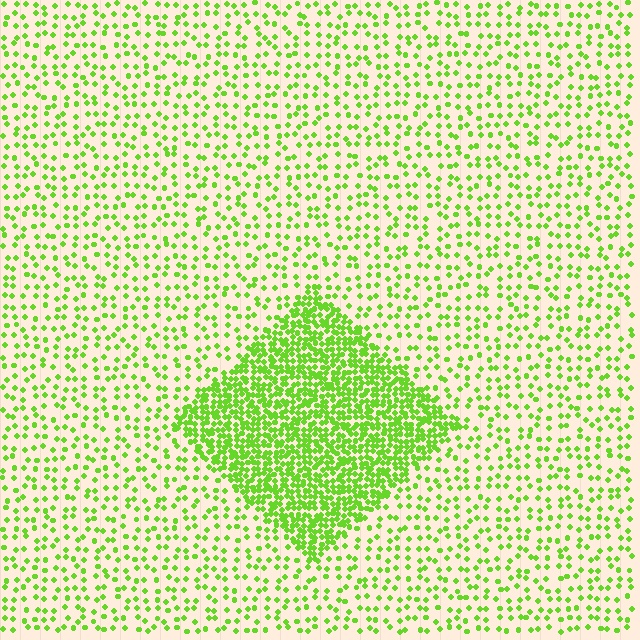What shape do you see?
I see a diamond.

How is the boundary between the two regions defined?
The boundary is defined by a change in element density (approximately 3.1x ratio). All elements are the same color, size, and shape.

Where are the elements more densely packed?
The elements are more densely packed inside the diamond boundary.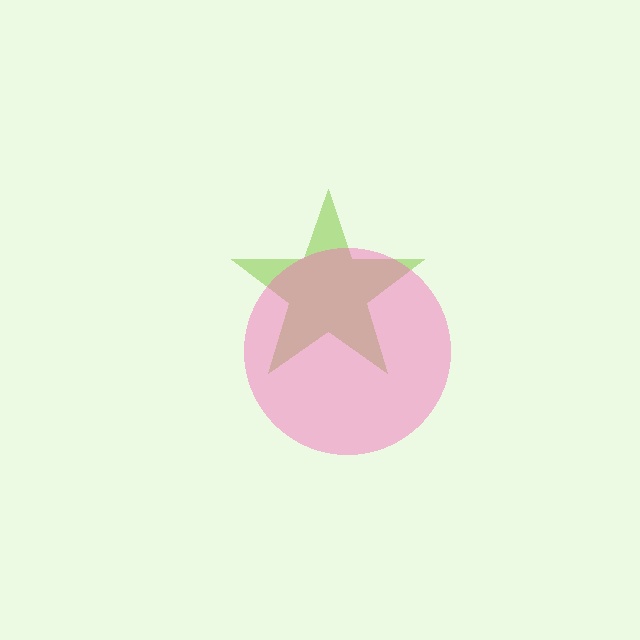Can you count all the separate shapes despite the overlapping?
Yes, there are 2 separate shapes.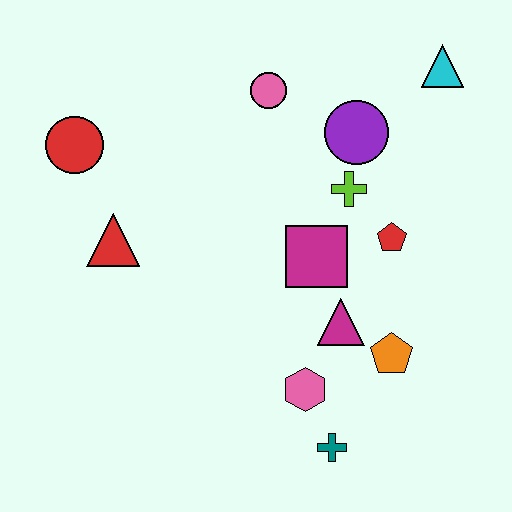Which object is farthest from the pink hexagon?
The cyan triangle is farthest from the pink hexagon.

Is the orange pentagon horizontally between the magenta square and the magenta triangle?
No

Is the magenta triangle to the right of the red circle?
Yes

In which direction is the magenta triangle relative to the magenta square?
The magenta triangle is below the magenta square.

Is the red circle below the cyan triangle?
Yes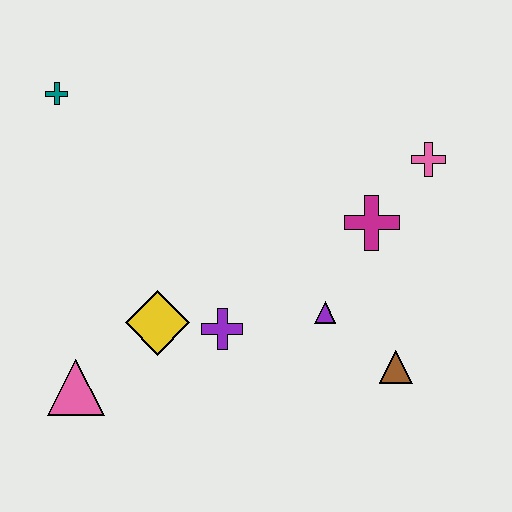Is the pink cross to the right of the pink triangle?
Yes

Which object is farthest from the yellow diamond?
The pink cross is farthest from the yellow diamond.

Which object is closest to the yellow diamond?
The purple cross is closest to the yellow diamond.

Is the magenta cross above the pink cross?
No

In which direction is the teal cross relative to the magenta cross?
The teal cross is to the left of the magenta cross.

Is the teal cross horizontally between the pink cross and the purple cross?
No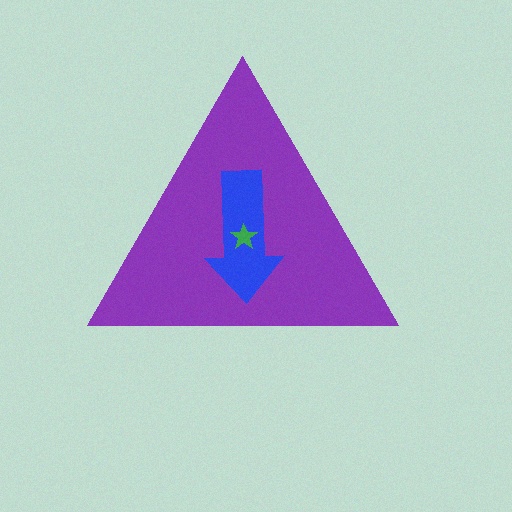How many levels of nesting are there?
3.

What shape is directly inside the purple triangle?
The blue arrow.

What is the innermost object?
The green star.